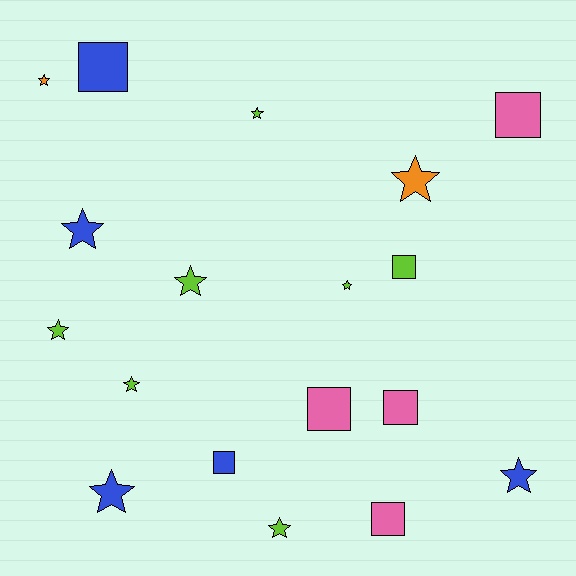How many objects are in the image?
There are 18 objects.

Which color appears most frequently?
Lime, with 7 objects.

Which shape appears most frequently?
Star, with 11 objects.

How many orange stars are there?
There are 2 orange stars.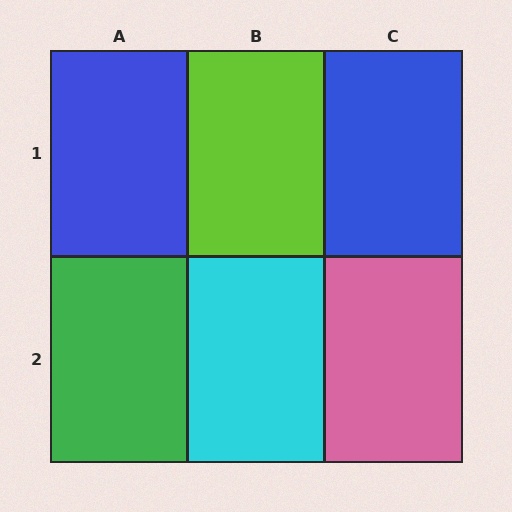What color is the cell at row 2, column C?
Pink.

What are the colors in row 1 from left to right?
Blue, lime, blue.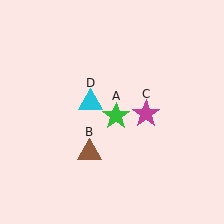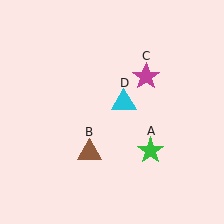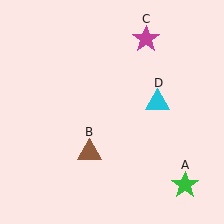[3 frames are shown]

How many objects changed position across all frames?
3 objects changed position: green star (object A), magenta star (object C), cyan triangle (object D).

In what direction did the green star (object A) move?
The green star (object A) moved down and to the right.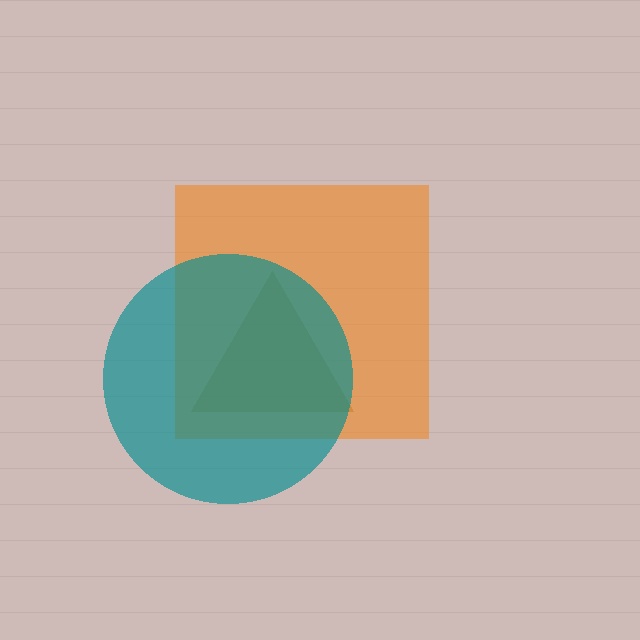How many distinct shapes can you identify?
There are 3 distinct shapes: a brown triangle, an orange square, a teal circle.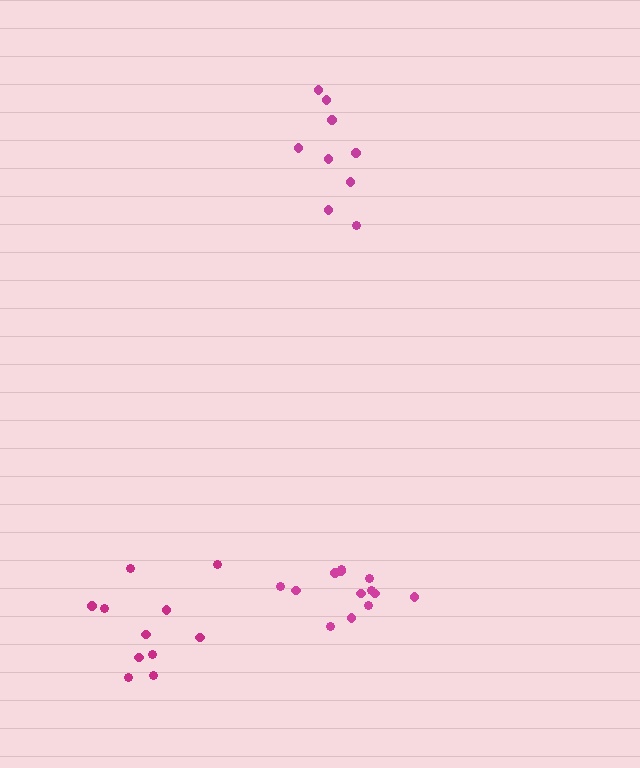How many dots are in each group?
Group 1: 9 dots, Group 2: 11 dots, Group 3: 13 dots (33 total).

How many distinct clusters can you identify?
There are 3 distinct clusters.